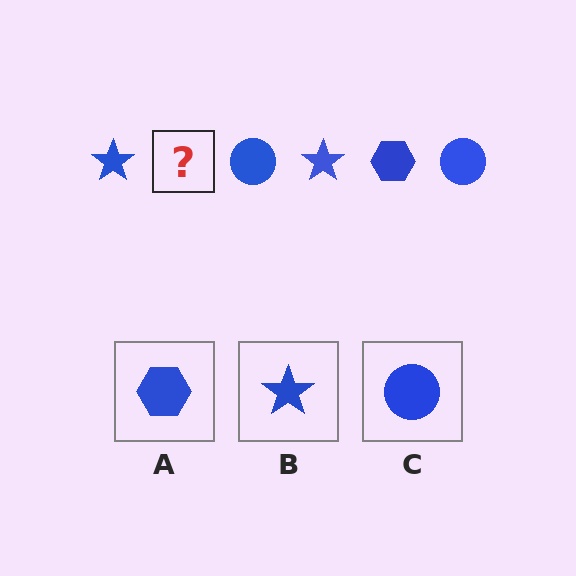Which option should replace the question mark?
Option A.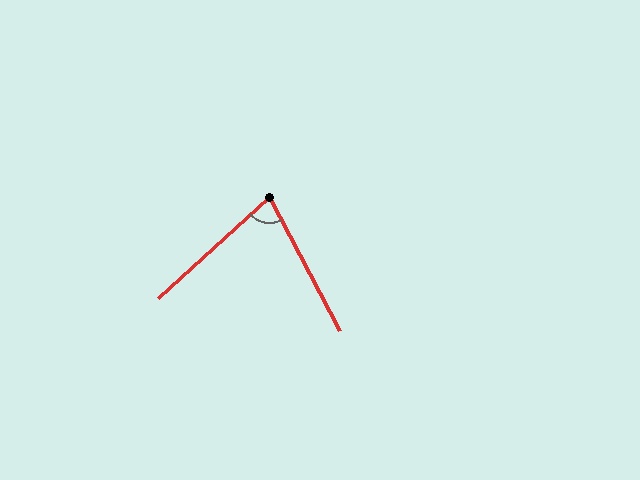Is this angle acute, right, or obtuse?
It is acute.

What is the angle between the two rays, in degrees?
Approximately 75 degrees.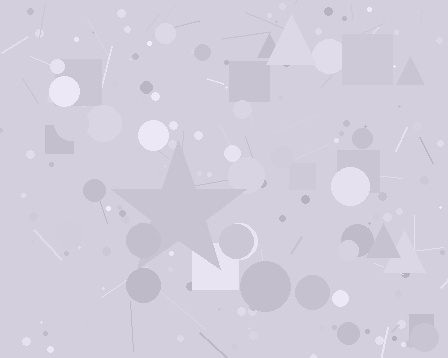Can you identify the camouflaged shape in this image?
The camouflaged shape is a star.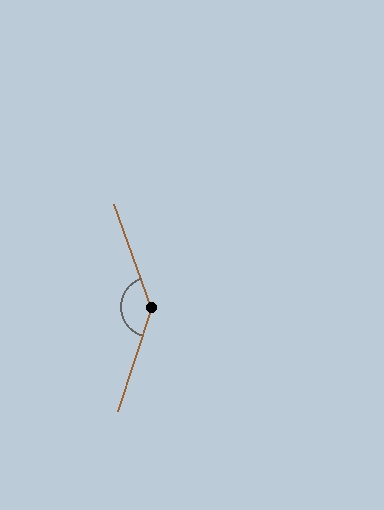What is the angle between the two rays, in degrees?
Approximately 142 degrees.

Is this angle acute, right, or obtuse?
It is obtuse.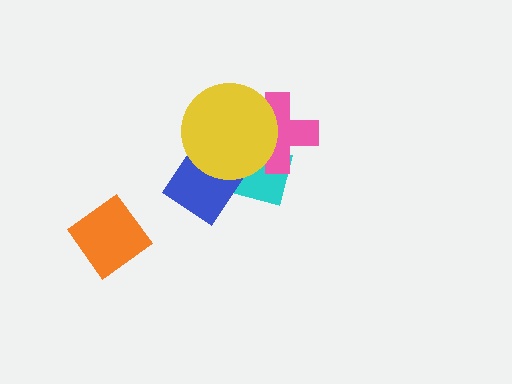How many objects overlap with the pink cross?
3 objects overlap with the pink cross.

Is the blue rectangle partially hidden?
Yes, it is partially covered by another shape.